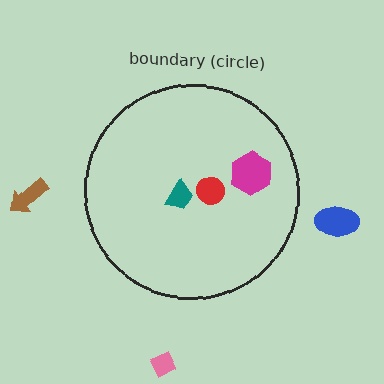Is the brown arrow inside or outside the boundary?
Outside.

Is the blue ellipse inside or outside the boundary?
Outside.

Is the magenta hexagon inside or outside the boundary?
Inside.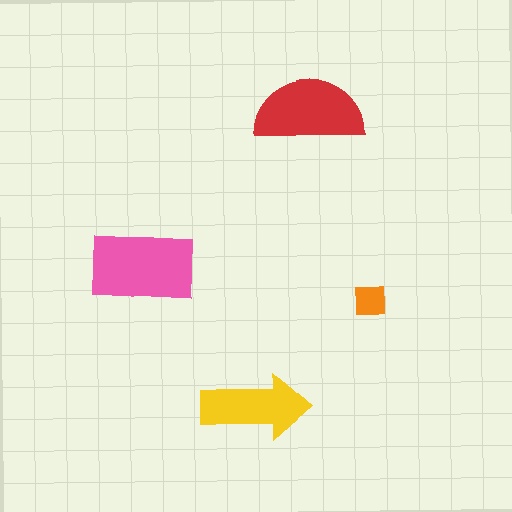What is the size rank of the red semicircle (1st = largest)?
2nd.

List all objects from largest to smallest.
The pink rectangle, the red semicircle, the yellow arrow, the orange square.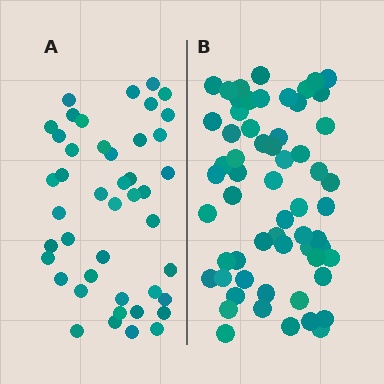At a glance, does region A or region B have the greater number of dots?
Region B (the right region) has more dots.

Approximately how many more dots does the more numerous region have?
Region B has approximately 15 more dots than region A.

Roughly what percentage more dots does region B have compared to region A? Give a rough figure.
About 35% more.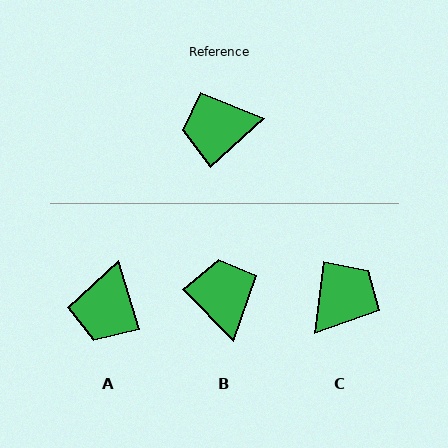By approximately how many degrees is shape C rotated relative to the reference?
Approximately 139 degrees clockwise.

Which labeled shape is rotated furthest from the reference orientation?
C, about 139 degrees away.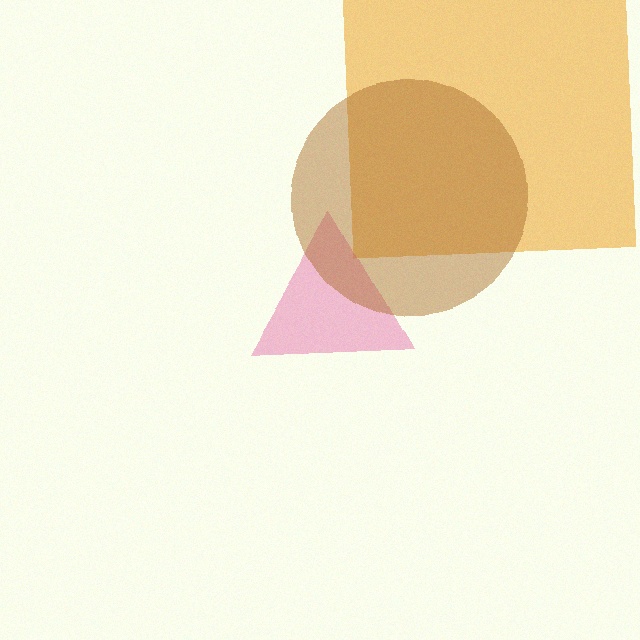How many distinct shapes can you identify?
There are 3 distinct shapes: an orange square, a pink triangle, a brown circle.